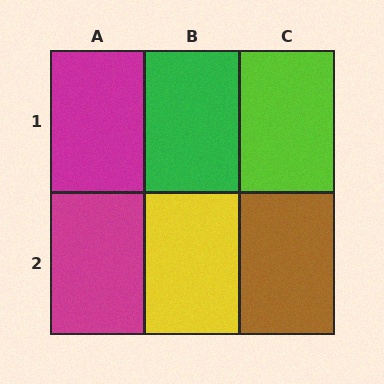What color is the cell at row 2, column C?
Brown.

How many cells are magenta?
2 cells are magenta.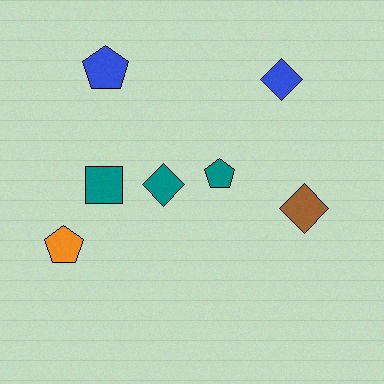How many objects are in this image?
There are 7 objects.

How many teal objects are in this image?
There are 3 teal objects.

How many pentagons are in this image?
There are 3 pentagons.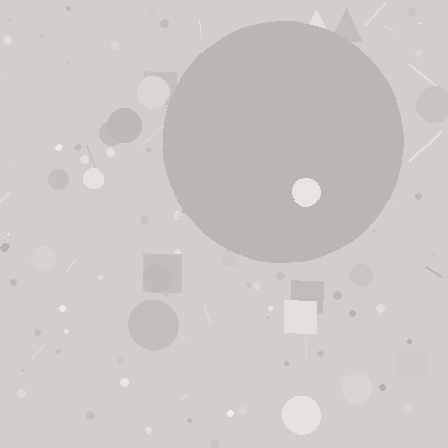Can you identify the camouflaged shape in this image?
The camouflaged shape is a circle.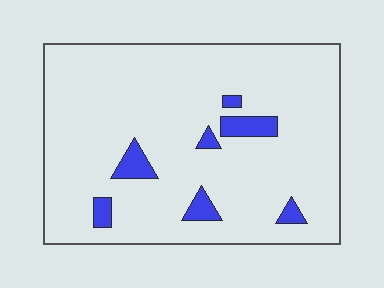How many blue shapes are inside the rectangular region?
7.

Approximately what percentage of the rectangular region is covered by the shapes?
Approximately 10%.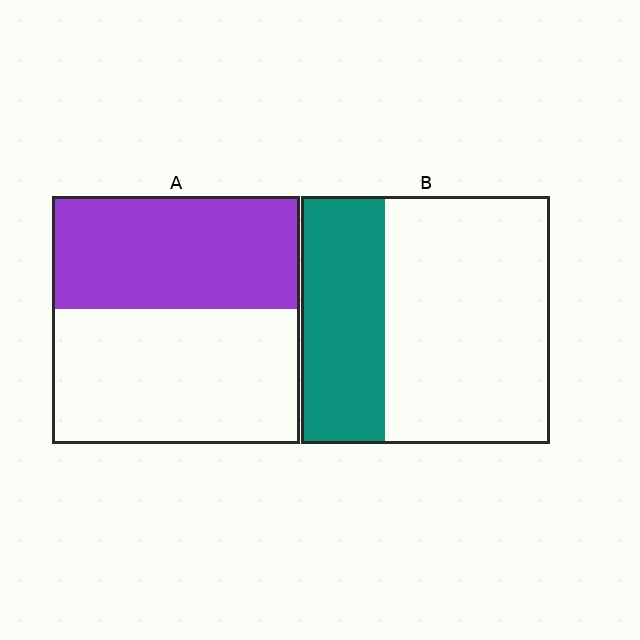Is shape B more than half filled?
No.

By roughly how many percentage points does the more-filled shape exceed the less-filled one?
By roughly 10 percentage points (A over B).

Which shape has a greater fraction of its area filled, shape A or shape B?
Shape A.